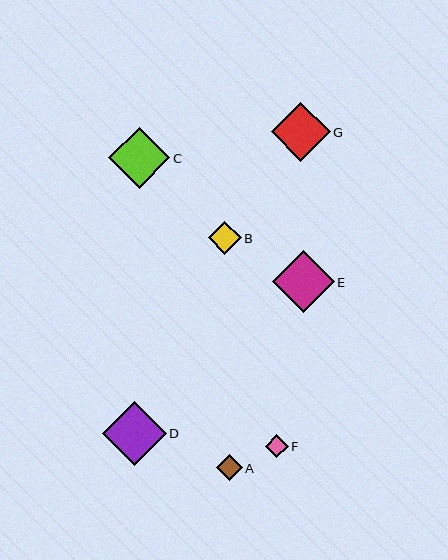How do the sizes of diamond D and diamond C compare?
Diamond D and diamond C are approximately the same size.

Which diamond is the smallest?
Diamond F is the smallest with a size of approximately 23 pixels.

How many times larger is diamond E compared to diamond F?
Diamond E is approximately 2.6 times the size of diamond F.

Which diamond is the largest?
Diamond D is the largest with a size of approximately 64 pixels.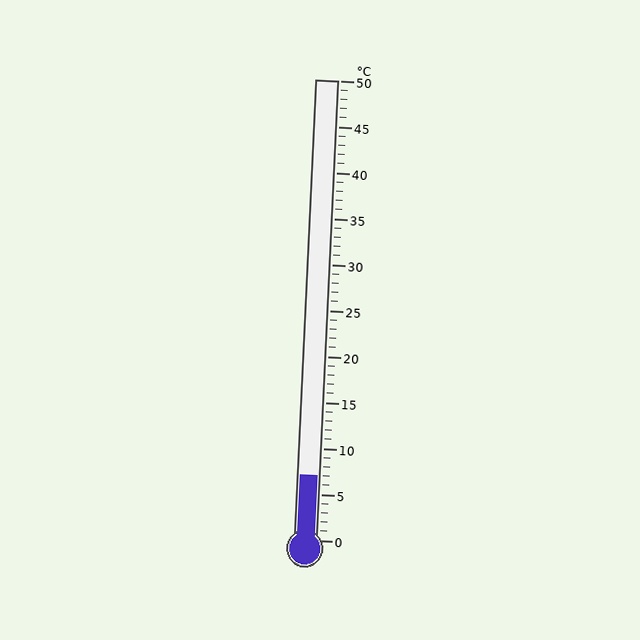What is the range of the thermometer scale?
The thermometer scale ranges from 0°C to 50°C.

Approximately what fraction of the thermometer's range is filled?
The thermometer is filled to approximately 15% of its range.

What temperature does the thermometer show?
The thermometer shows approximately 7°C.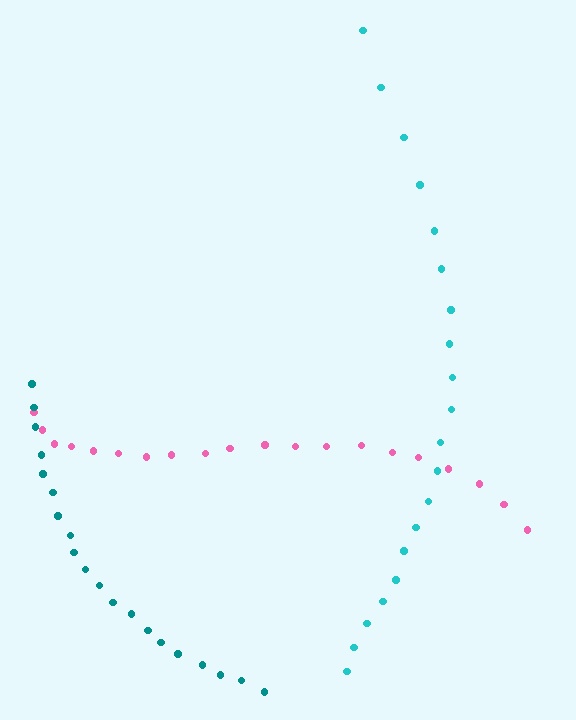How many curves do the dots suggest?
There are 3 distinct paths.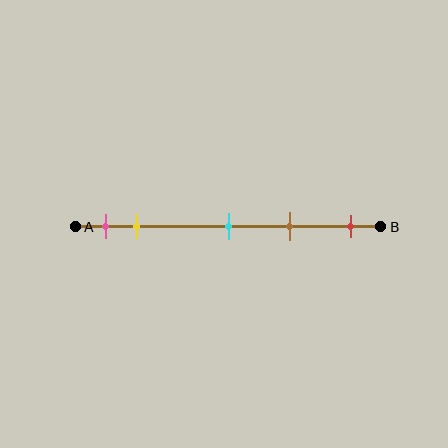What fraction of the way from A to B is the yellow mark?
The yellow mark is approximately 20% (0.2) of the way from A to B.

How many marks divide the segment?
There are 5 marks dividing the segment.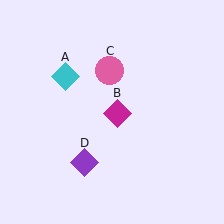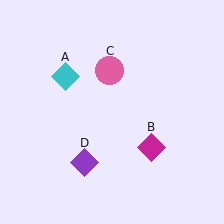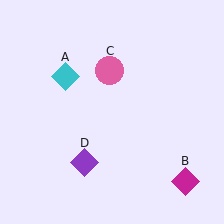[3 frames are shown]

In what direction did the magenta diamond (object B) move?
The magenta diamond (object B) moved down and to the right.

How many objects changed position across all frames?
1 object changed position: magenta diamond (object B).